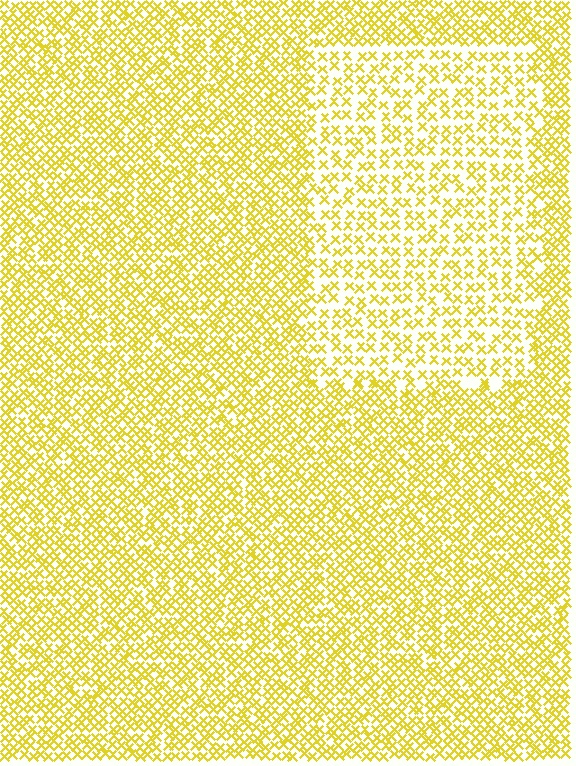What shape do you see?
I see a rectangle.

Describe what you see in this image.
The image contains small yellow elements arranged at two different densities. A rectangle-shaped region is visible where the elements are less densely packed than the surrounding area.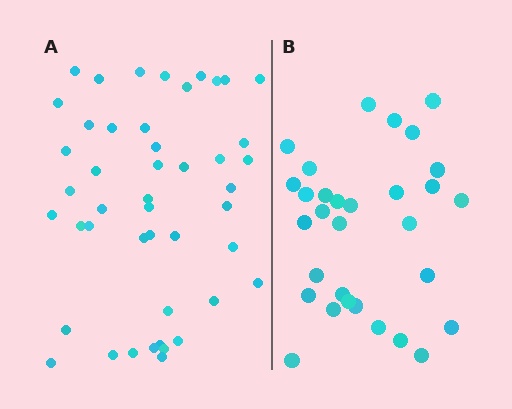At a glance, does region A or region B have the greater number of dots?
Region A (the left region) has more dots.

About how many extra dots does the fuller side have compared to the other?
Region A has approximately 15 more dots than region B.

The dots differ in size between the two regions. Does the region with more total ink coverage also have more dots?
No. Region B has more total ink coverage because its dots are larger, but region A actually contains more individual dots. Total area can be misleading — the number of items is what matters here.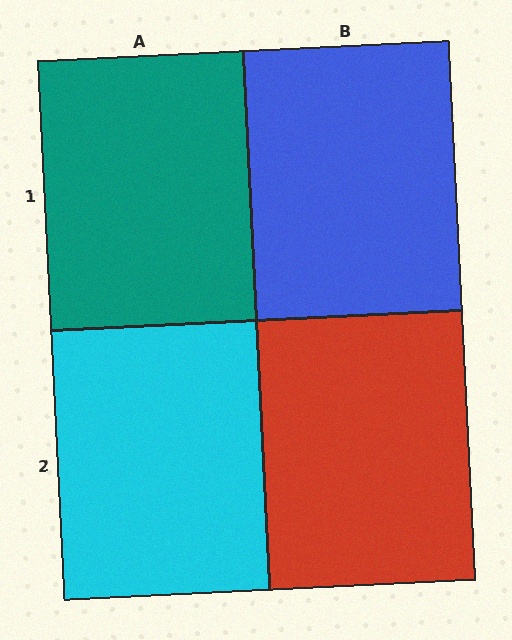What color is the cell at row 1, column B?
Blue.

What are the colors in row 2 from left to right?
Cyan, red.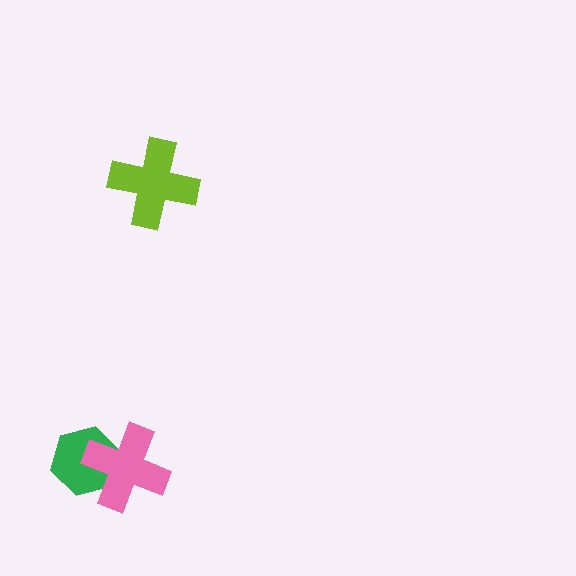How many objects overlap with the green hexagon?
1 object overlaps with the green hexagon.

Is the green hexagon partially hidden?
Yes, it is partially covered by another shape.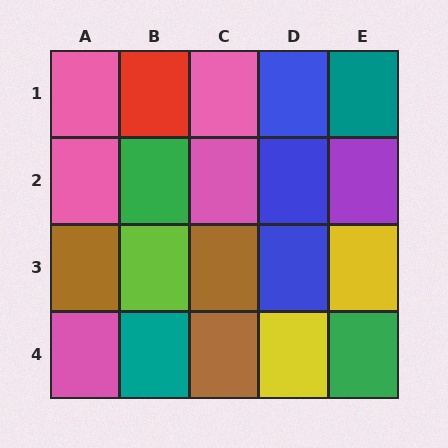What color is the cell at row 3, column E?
Yellow.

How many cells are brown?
3 cells are brown.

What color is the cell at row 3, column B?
Lime.